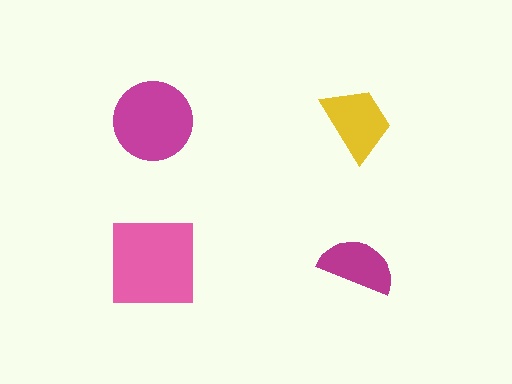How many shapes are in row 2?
2 shapes.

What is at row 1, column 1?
A magenta circle.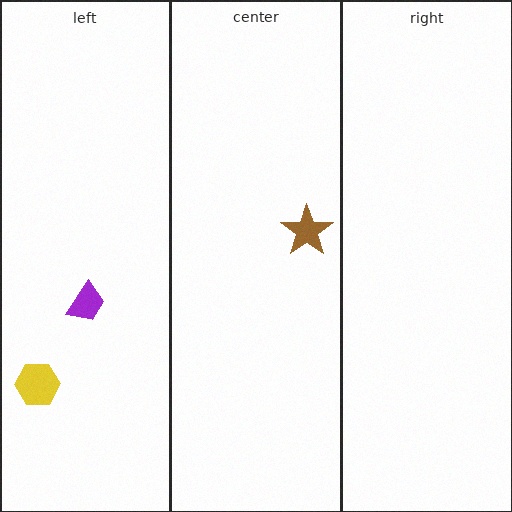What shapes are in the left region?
The yellow hexagon, the purple trapezoid.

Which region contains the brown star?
The center region.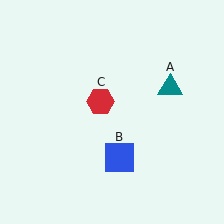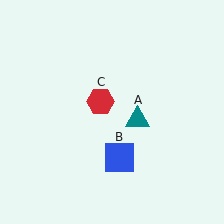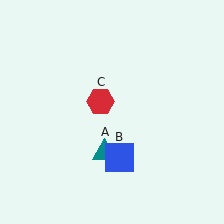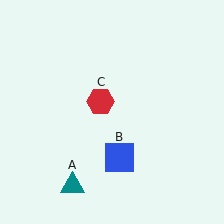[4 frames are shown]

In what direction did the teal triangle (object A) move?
The teal triangle (object A) moved down and to the left.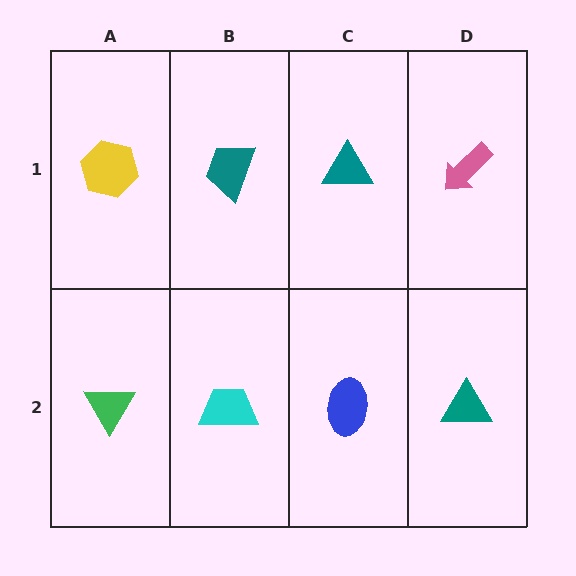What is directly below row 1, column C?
A blue ellipse.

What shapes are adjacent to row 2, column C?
A teal triangle (row 1, column C), a cyan trapezoid (row 2, column B), a teal triangle (row 2, column D).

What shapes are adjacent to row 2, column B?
A teal trapezoid (row 1, column B), a green triangle (row 2, column A), a blue ellipse (row 2, column C).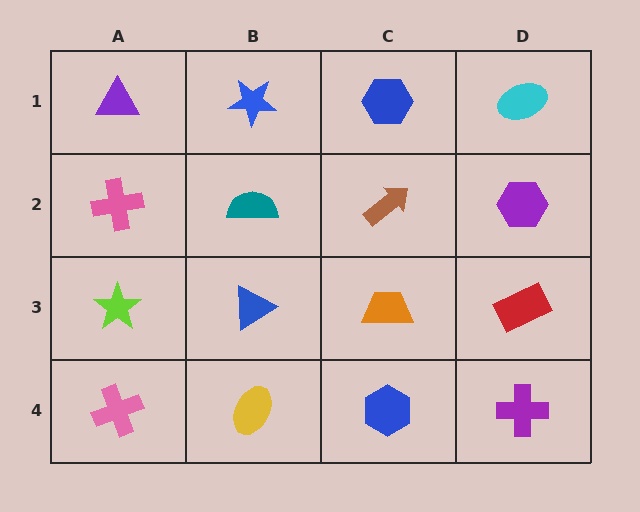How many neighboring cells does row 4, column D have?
2.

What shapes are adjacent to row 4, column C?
An orange trapezoid (row 3, column C), a yellow ellipse (row 4, column B), a purple cross (row 4, column D).